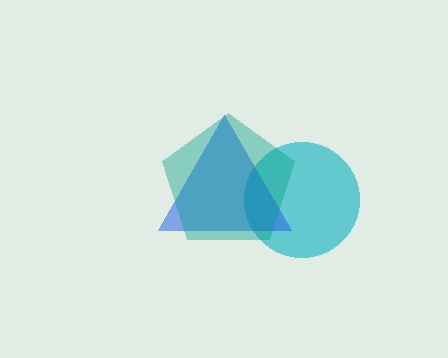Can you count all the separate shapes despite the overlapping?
Yes, there are 3 separate shapes.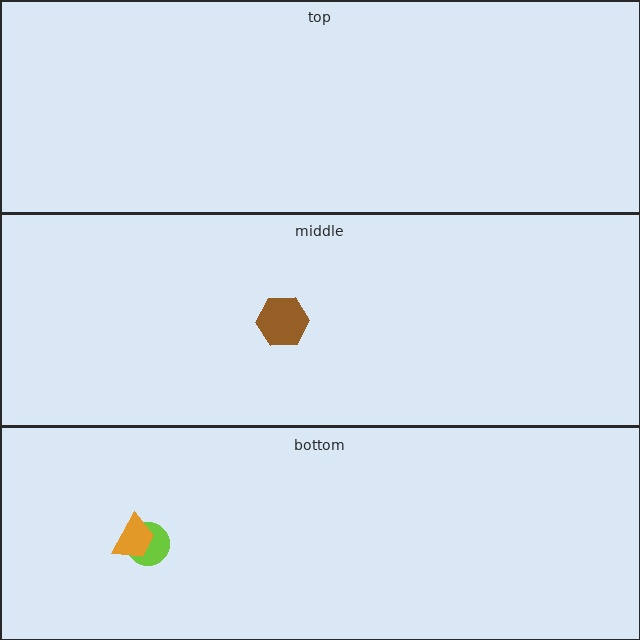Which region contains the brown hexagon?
The middle region.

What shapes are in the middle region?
The brown hexagon.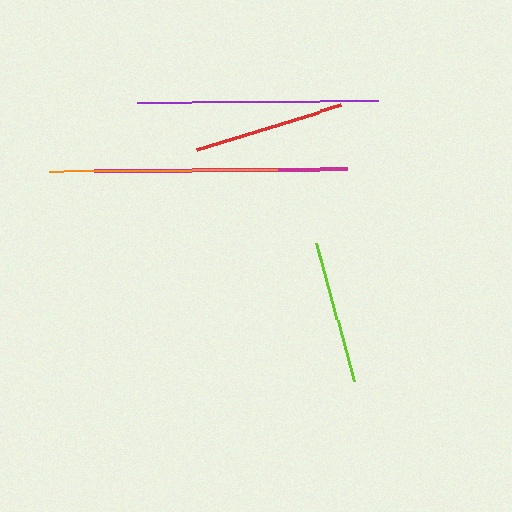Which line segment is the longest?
The magenta line is the longest at approximately 253 pixels.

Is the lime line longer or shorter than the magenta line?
The magenta line is longer than the lime line.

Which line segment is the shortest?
The lime line is the shortest at approximately 143 pixels.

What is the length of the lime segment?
The lime segment is approximately 143 pixels long.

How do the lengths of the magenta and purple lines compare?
The magenta and purple lines are approximately the same length.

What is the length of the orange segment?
The orange segment is approximately 228 pixels long.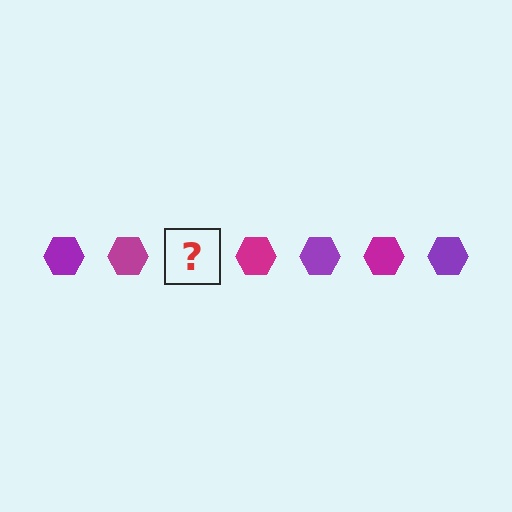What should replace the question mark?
The question mark should be replaced with a purple hexagon.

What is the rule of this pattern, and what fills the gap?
The rule is that the pattern cycles through purple, magenta hexagons. The gap should be filled with a purple hexagon.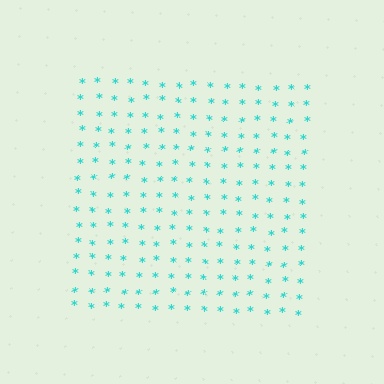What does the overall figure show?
The overall figure shows a square.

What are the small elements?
The small elements are asterisks.